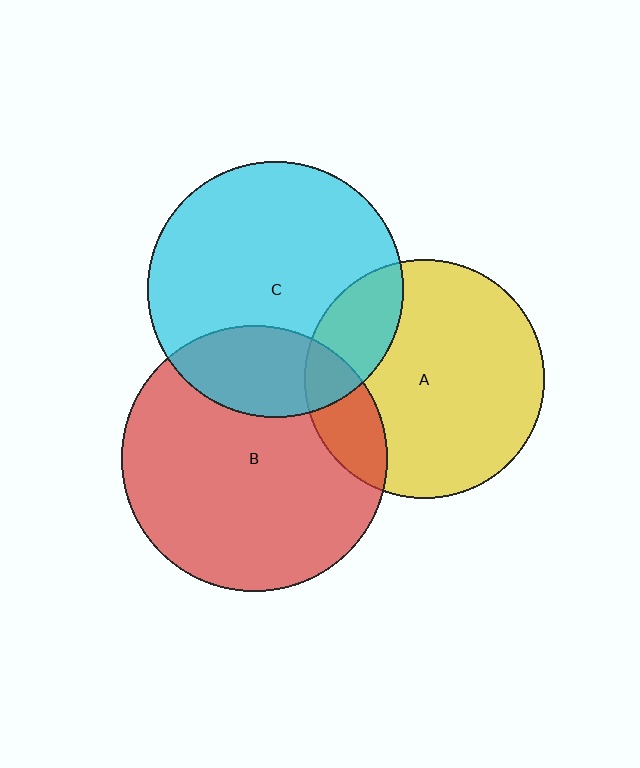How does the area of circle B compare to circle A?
Approximately 1.2 times.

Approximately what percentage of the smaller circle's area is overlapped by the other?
Approximately 25%.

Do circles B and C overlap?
Yes.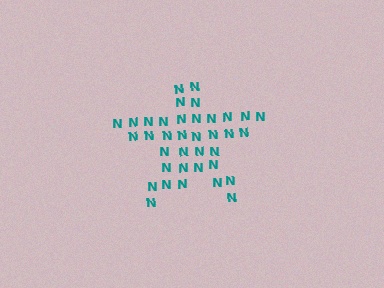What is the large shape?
The large shape is a star.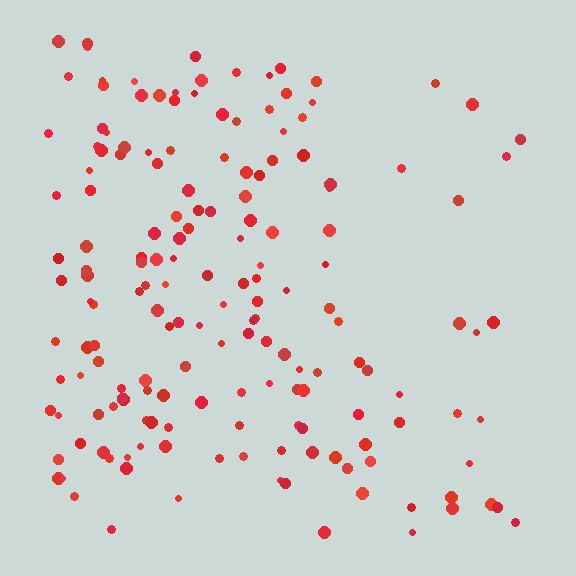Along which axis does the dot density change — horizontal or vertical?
Horizontal.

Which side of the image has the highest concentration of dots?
The left.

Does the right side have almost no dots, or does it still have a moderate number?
Still a moderate number, just noticeably fewer than the left.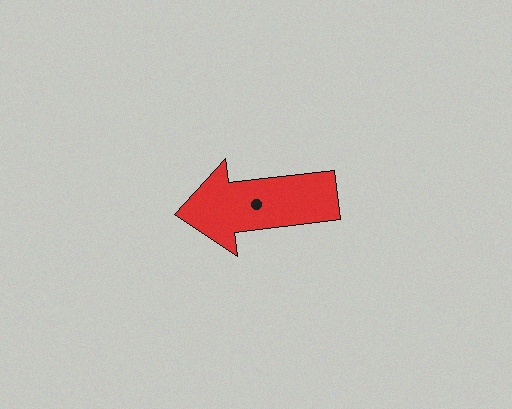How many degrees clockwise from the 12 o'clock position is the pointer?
Approximately 263 degrees.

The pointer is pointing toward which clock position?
Roughly 9 o'clock.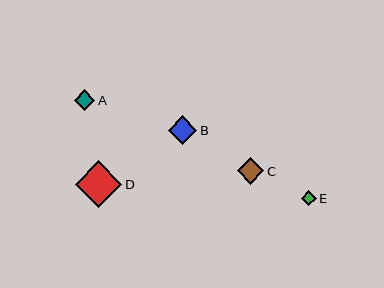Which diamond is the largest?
Diamond D is the largest with a size of approximately 46 pixels.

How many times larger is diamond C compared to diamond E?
Diamond C is approximately 1.7 times the size of diamond E.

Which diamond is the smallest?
Diamond E is the smallest with a size of approximately 15 pixels.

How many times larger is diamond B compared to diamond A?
Diamond B is approximately 1.4 times the size of diamond A.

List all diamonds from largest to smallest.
From largest to smallest: D, B, C, A, E.